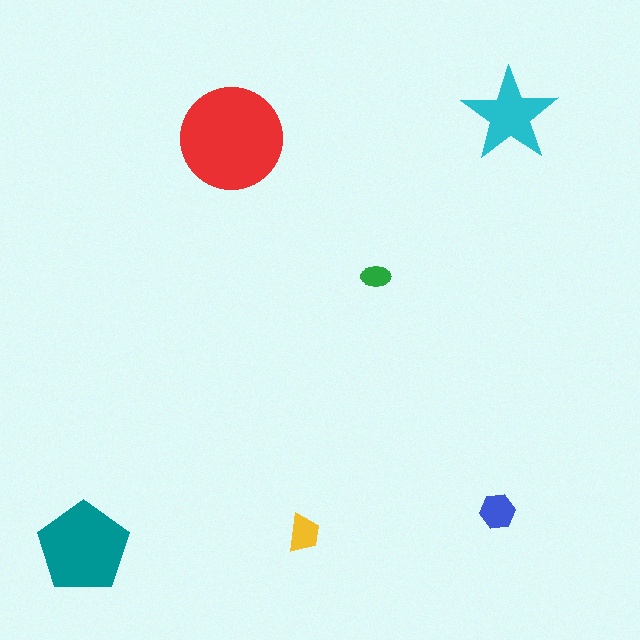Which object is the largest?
The red circle.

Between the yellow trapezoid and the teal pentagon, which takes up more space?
The teal pentagon.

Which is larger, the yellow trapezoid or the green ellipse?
The yellow trapezoid.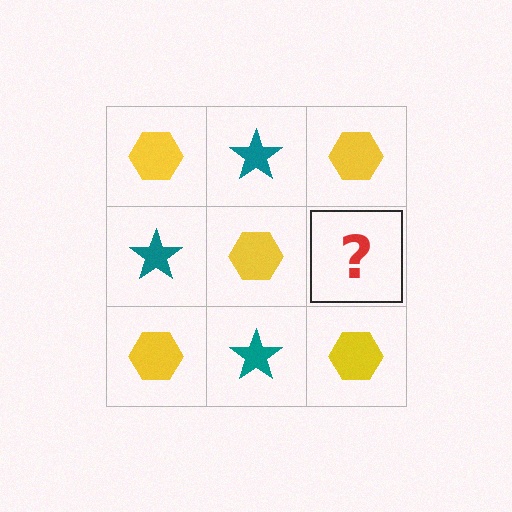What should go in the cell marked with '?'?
The missing cell should contain a teal star.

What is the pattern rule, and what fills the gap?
The rule is that it alternates yellow hexagon and teal star in a checkerboard pattern. The gap should be filled with a teal star.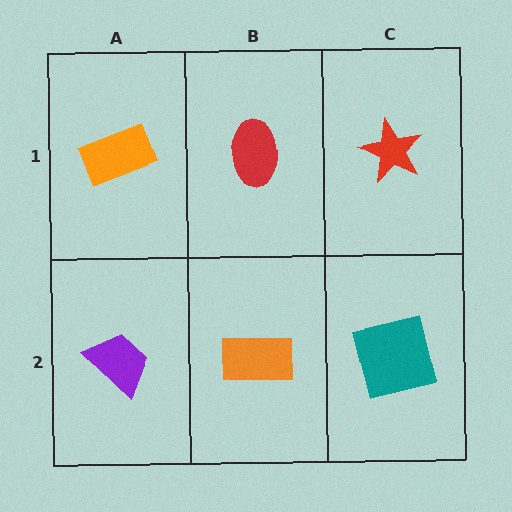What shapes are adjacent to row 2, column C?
A red star (row 1, column C), an orange rectangle (row 2, column B).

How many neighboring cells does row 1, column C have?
2.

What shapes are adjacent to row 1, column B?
An orange rectangle (row 2, column B), an orange rectangle (row 1, column A), a red star (row 1, column C).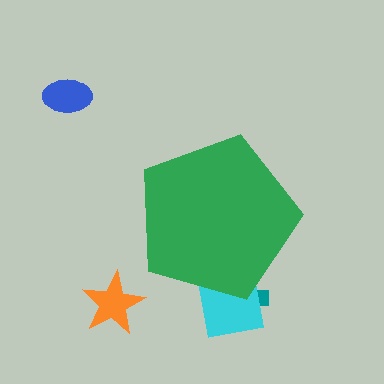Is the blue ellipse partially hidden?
No, the blue ellipse is fully visible.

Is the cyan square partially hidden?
Yes, the cyan square is partially hidden behind the green pentagon.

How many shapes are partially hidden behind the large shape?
2 shapes are partially hidden.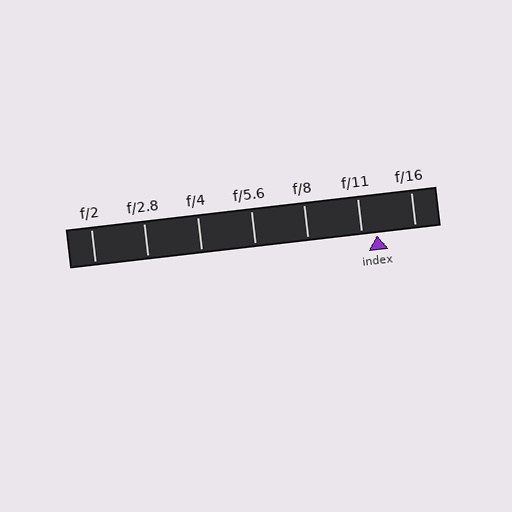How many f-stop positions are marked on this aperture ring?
There are 7 f-stop positions marked.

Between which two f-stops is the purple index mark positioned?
The index mark is between f/11 and f/16.